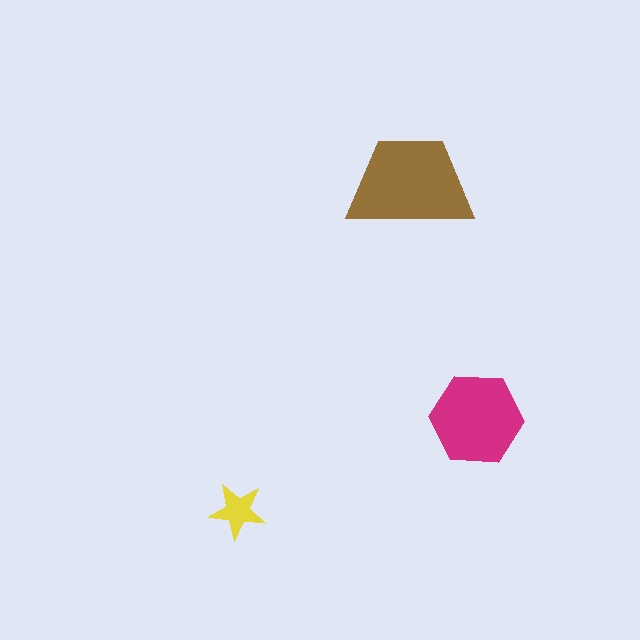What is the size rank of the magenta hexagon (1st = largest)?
2nd.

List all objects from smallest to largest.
The yellow star, the magenta hexagon, the brown trapezoid.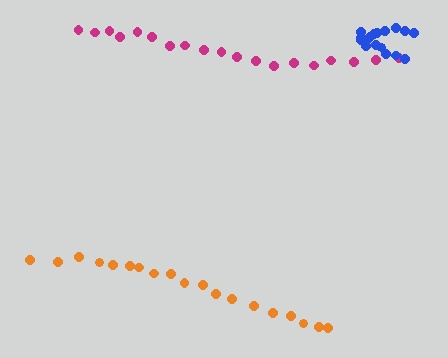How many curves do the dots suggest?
There are 3 distinct paths.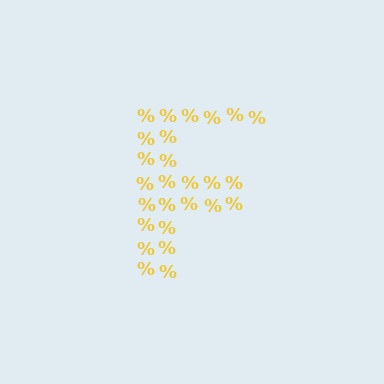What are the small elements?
The small elements are percent signs.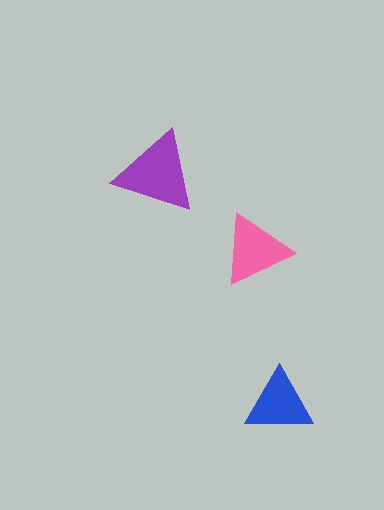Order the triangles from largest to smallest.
the purple one, the pink one, the blue one.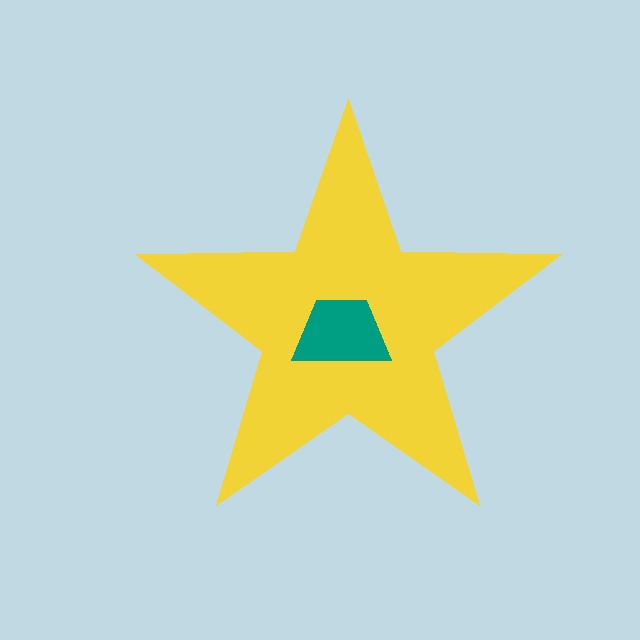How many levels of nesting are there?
2.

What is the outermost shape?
The yellow star.